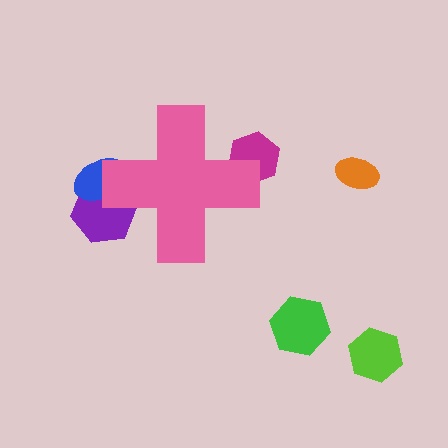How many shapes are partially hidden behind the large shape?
3 shapes are partially hidden.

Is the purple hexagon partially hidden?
Yes, the purple hexagon is partially hidden behind the pink cross.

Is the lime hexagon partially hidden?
No, the lime hexagon is fully visible.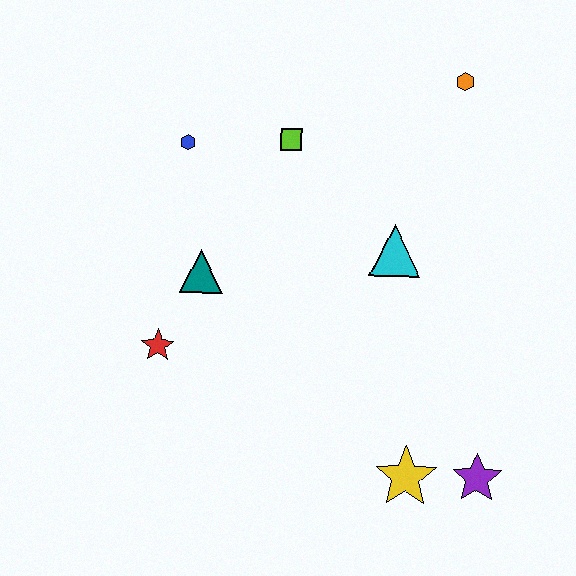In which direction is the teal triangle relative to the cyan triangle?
The teal triangle is to the left of the cyan triangle.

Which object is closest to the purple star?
The yellow star is closest to the purple star.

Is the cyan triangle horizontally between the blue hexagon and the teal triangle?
No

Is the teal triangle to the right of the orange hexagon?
No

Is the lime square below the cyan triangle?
No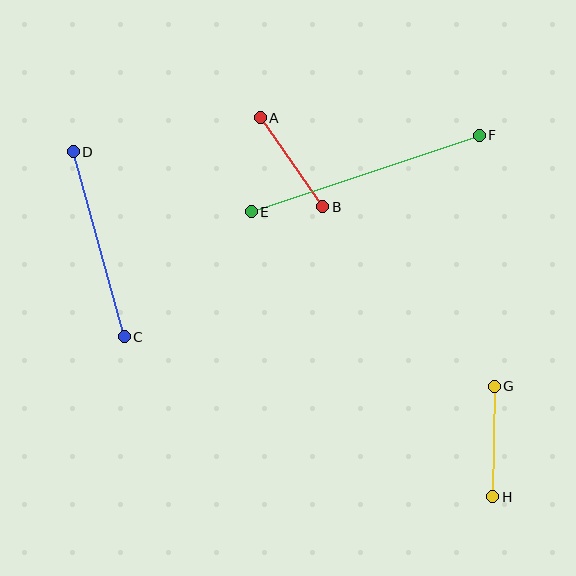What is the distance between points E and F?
The distance is approximately 241 pixels.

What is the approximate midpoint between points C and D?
The midpoint is at approximately (99, 244) pixels.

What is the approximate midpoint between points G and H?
The midpoint is at approximately (494, 442) pixels.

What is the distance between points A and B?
The distance is approximately 109 pixels.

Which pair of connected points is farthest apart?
Points E and F are farthest apart.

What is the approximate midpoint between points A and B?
The midpoint is at approximately (292, 162) pixels.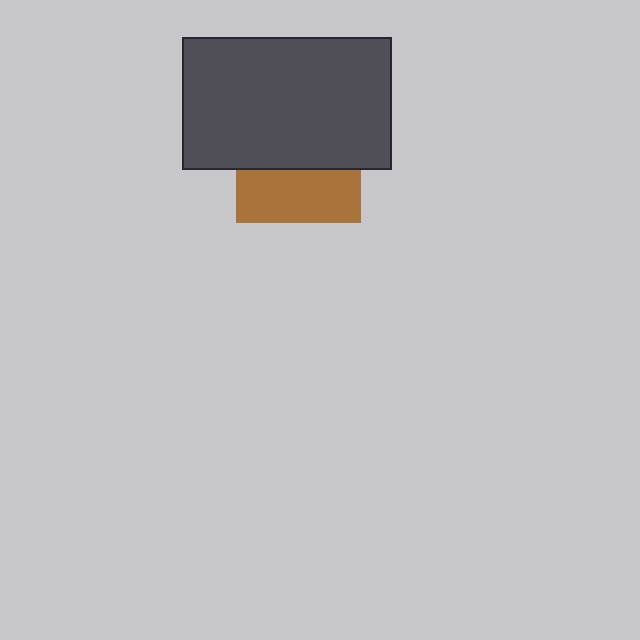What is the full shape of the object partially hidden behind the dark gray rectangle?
The partially hidden object is a brown square.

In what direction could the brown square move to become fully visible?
The brown square could move down. That would shift it out from behind the dark gray rectangle entirely.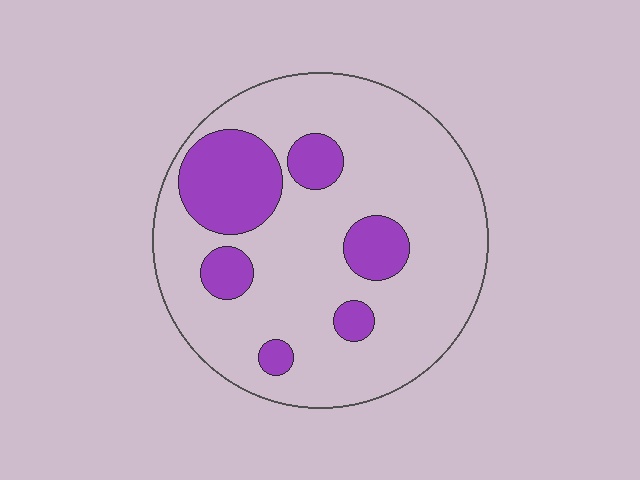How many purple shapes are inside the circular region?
6.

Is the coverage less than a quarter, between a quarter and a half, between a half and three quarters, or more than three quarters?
Less than a quarter.